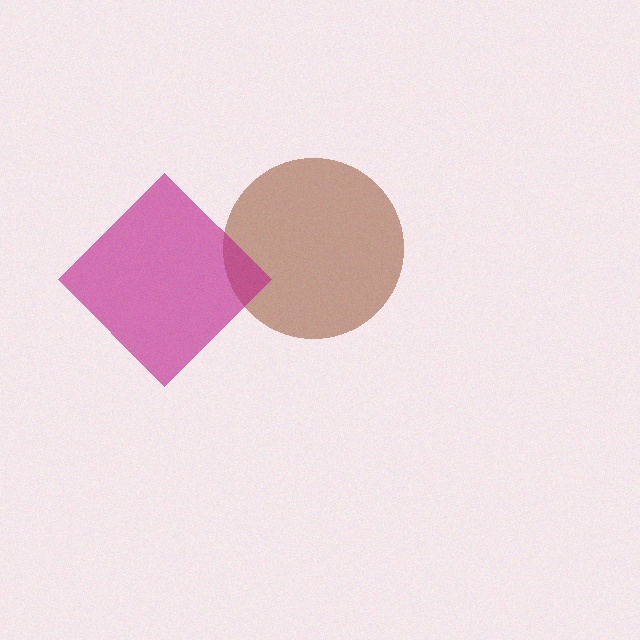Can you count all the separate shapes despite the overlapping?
Yes, there are 2 separate shapes.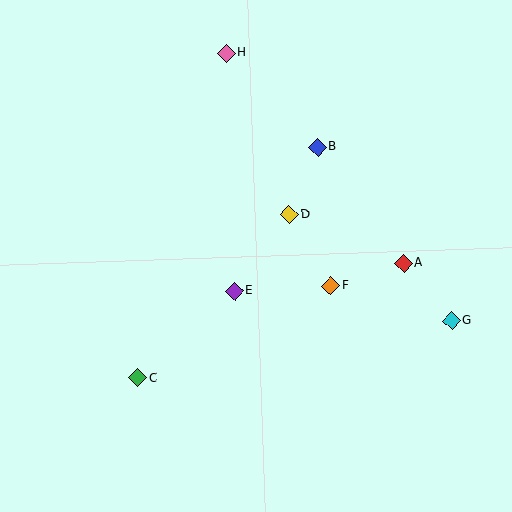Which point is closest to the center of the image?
Point E at (235, 291) is closest to the center.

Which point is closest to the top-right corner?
Point B is closest to the top-right corner.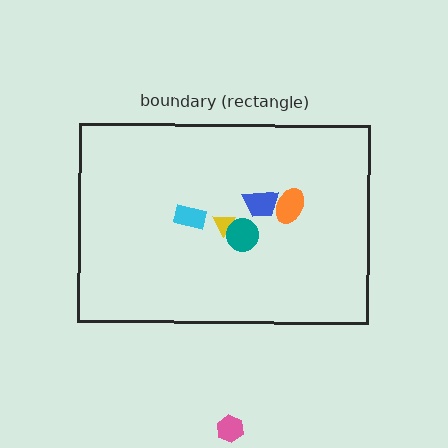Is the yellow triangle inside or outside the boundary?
Inside.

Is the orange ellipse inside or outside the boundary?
Inside.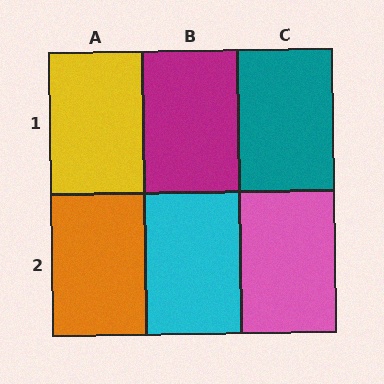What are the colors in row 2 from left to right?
Orange, cyan, pink.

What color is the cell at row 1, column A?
Yellow.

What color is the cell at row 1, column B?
Magenta.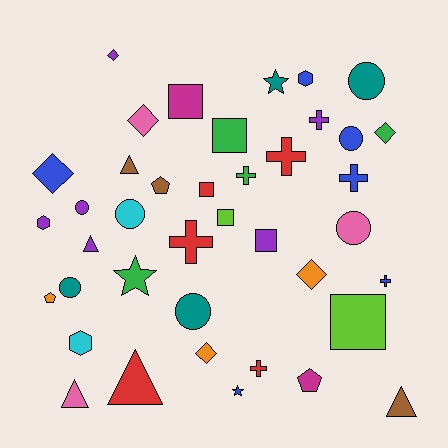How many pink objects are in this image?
There are 3 pink objects.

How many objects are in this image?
There are 40 objects.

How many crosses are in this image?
There are 7 crosses.